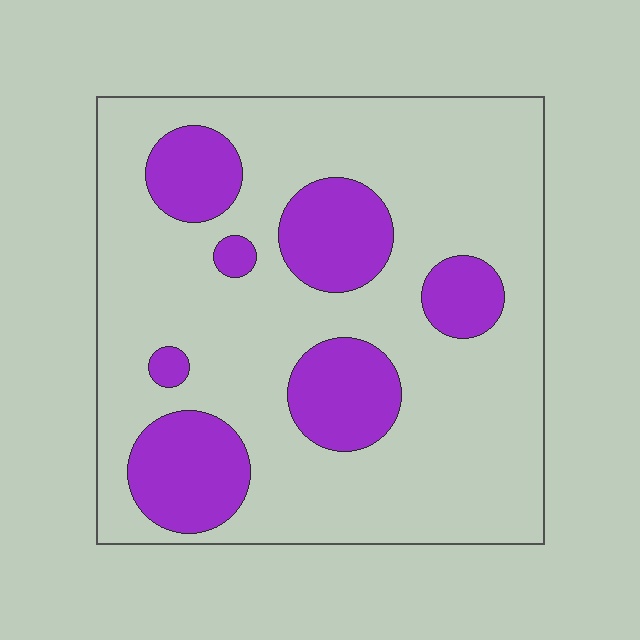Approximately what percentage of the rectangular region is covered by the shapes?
Approximately 25%.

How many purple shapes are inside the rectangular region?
7.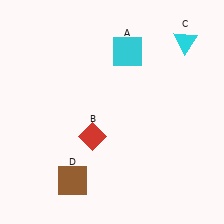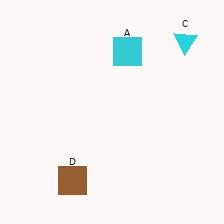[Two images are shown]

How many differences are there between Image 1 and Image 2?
There is 1 difference between the two images.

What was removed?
The red diamond (B) was removed in Image 2.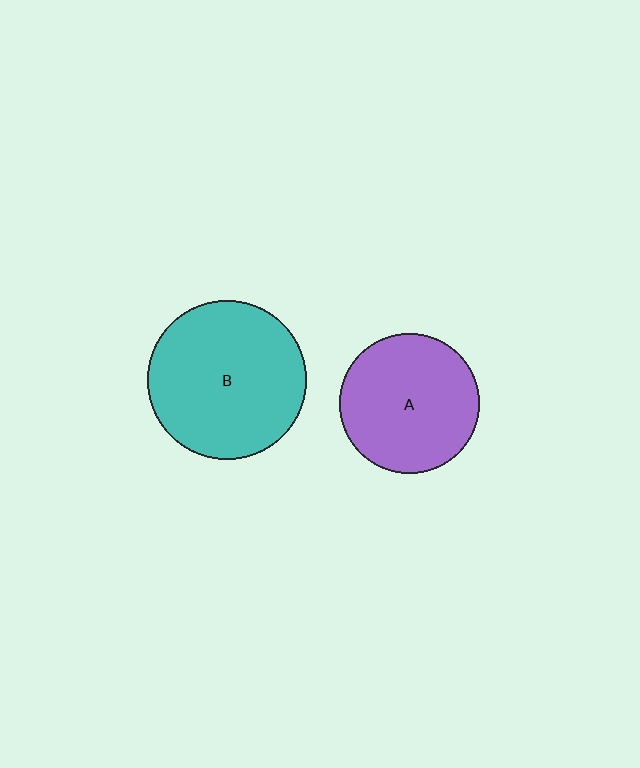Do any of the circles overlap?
No, none of the circles overlap.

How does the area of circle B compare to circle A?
Approximately 1.3 times.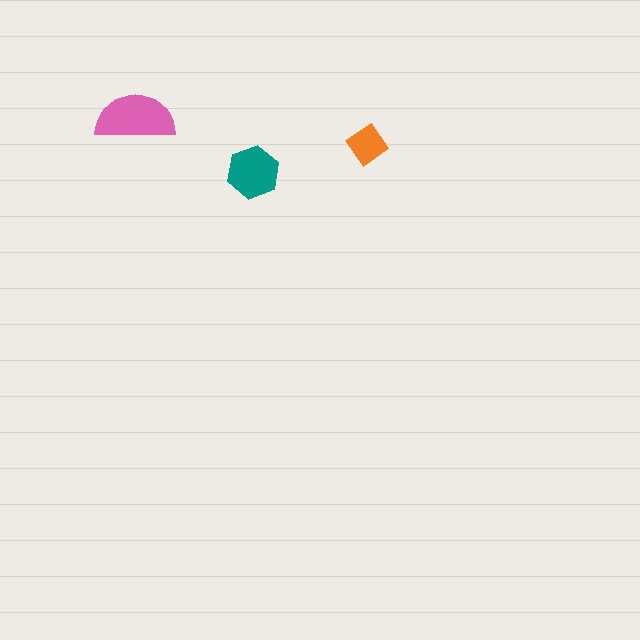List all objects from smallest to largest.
The orange diamond, the teal hexagon, the pink semicircle.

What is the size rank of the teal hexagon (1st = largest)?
2nd.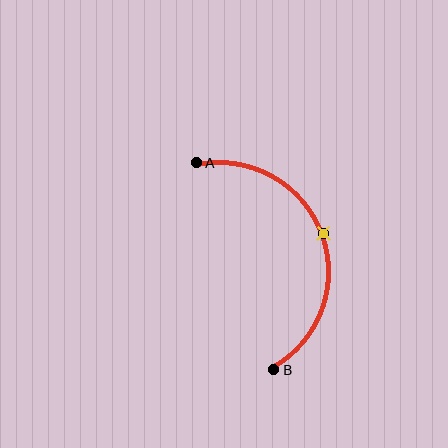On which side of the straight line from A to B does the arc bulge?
The arc bulges to the right of the straight line connecting A and B.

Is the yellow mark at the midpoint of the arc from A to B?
Yes. The yellow mark lies on the arc at equal arc-length from both A and B — it is the arc midpoint.